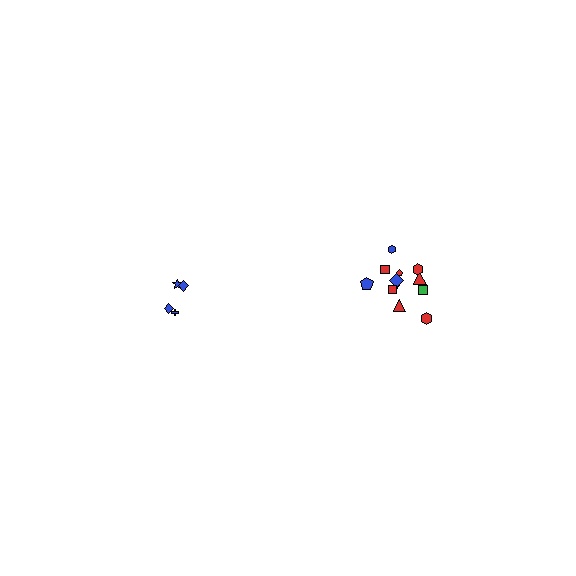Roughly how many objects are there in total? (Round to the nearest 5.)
Roughly 15 objects in total.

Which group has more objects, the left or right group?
The right group.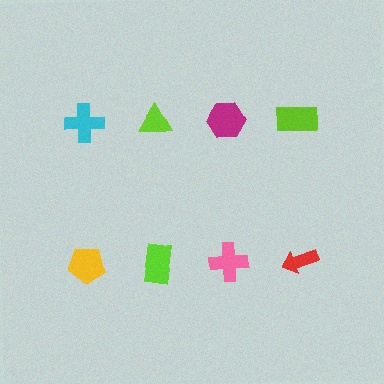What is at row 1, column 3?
A magenta hexagon.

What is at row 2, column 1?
A yellow pentagon.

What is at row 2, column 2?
A lime rectangle.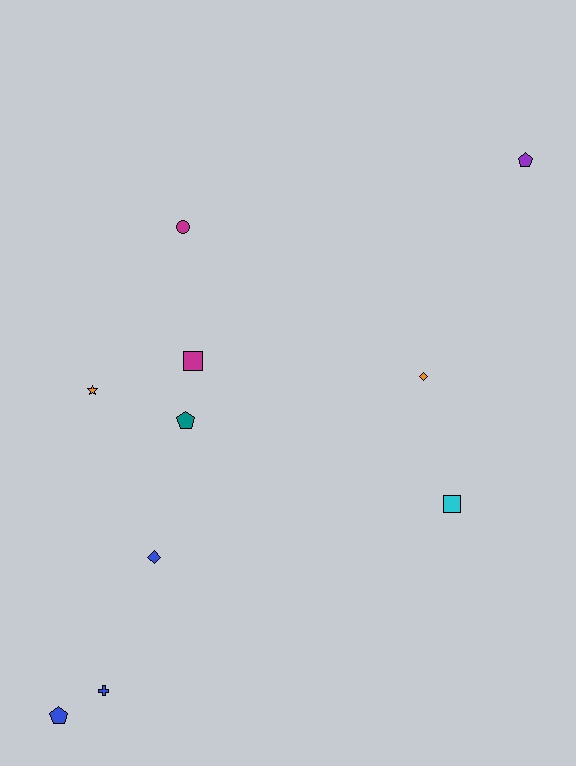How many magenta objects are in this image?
There are 2 magenta objects.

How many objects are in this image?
There are 10 objects.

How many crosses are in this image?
There is 1 cross.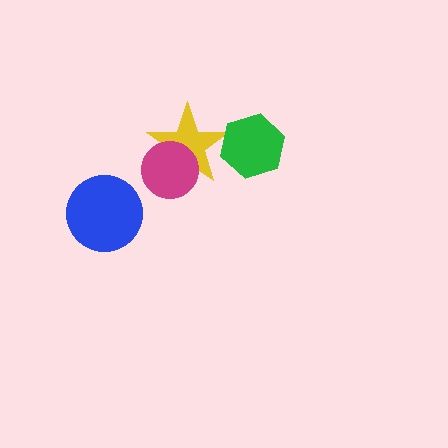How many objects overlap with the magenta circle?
1 object overlaps with the magenta circle.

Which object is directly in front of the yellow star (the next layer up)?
The green hexagon is directly in front of the yellow star.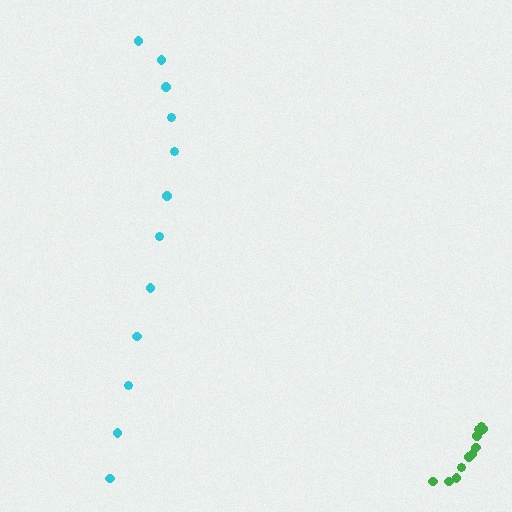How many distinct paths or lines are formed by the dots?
There are 2 distinct paths.